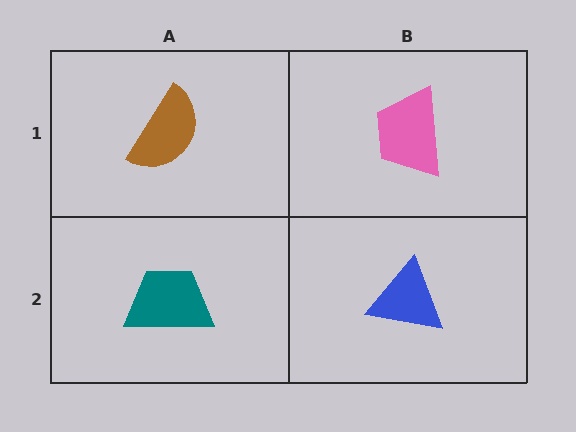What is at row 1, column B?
A pink trapezoid.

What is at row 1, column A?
A brown semicircle.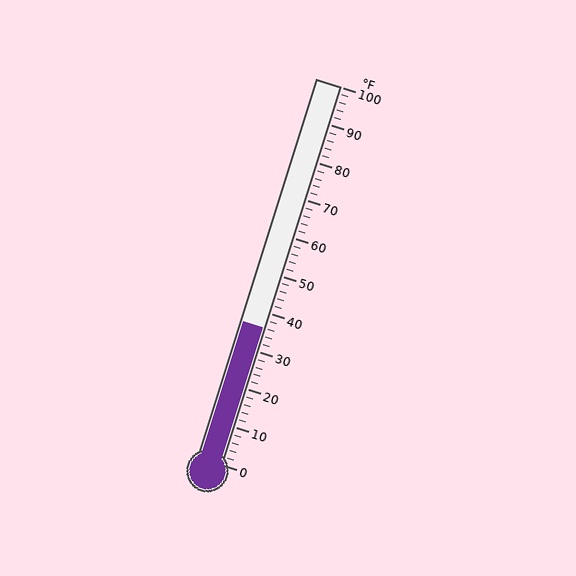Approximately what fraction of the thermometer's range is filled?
The thermometer is filled to approximately 35% of its range.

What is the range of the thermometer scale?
The thermometer scale ranges from 0°F to 100°F.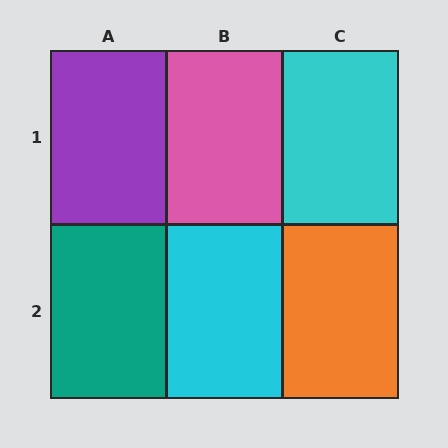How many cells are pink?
1 cell is pink.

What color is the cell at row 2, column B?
Cyan.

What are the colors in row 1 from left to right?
Purple, pink, cyan.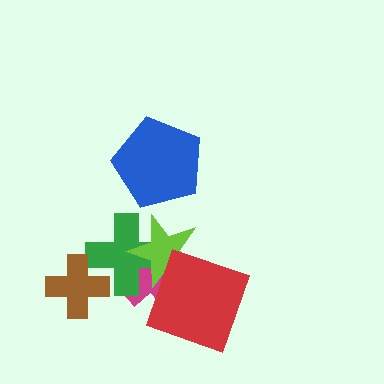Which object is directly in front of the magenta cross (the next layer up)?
The green cross is directly in front of the magenta cross.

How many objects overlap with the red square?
2 objects overlap with the red square.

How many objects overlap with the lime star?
3 objects overlap with the lime star.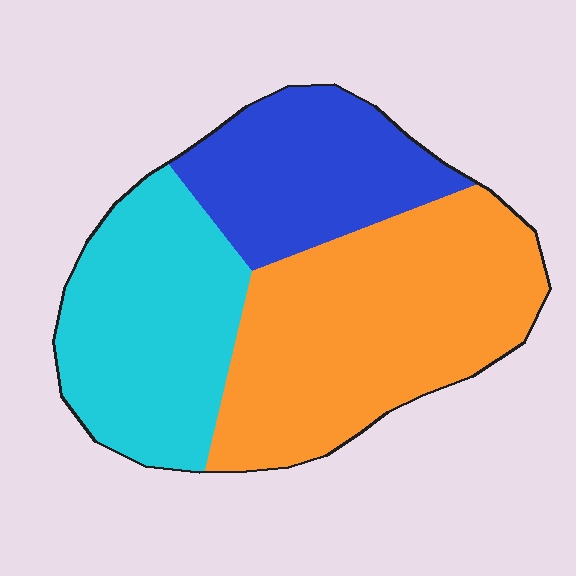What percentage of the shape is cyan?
Cyan covers 31% of the shape.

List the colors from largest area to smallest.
From largest to smallest: orange, cyan, blue.